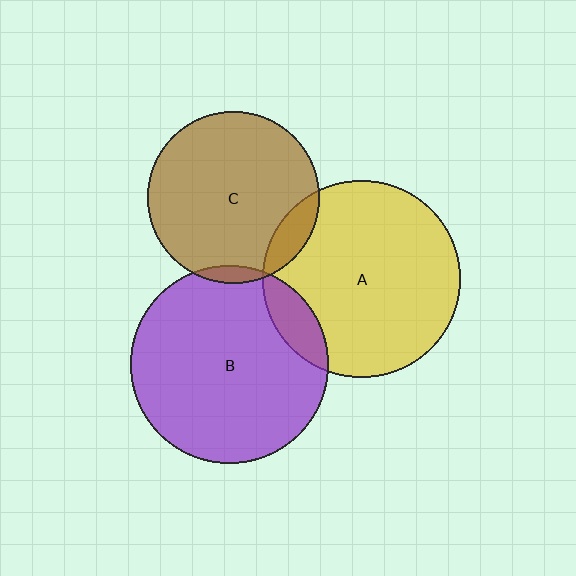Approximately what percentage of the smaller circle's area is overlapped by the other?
Approximately 10%.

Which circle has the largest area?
Circle B (purple).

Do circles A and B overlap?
Yes.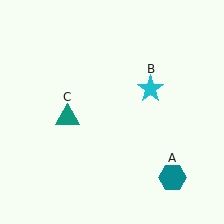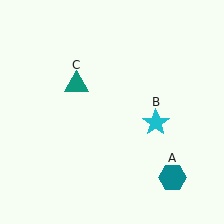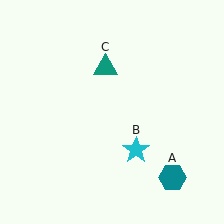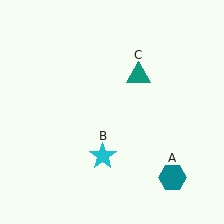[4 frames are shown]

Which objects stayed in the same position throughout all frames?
Teal hexagon (object A) remained stationary.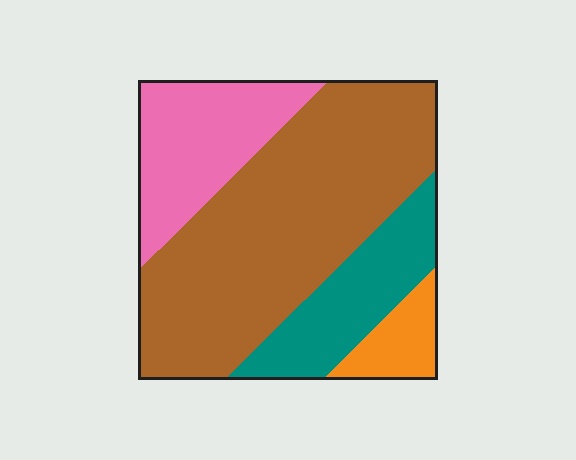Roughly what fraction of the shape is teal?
Teal covers 18% of the shape.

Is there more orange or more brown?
Brown.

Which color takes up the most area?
Brown, at roughly 55%.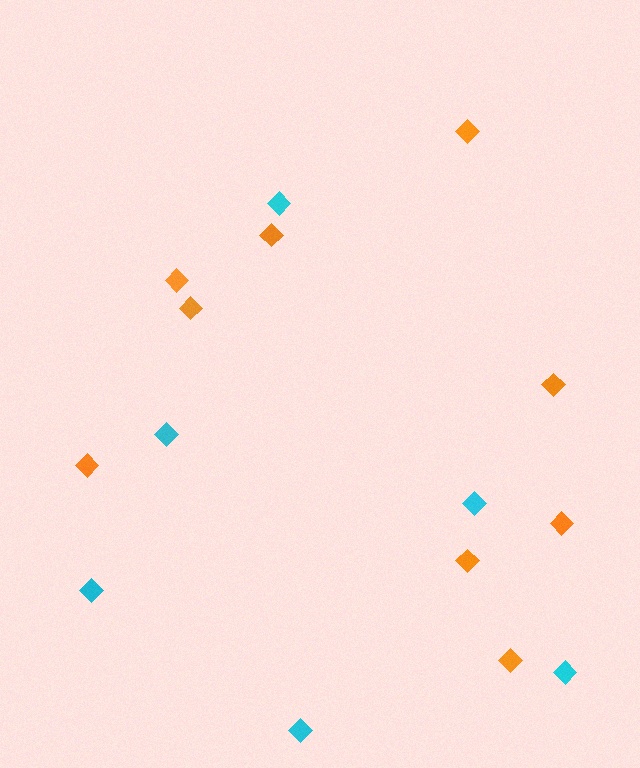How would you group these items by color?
There are 2 groups: one group of cyan diamonds (6) and one group of orange diamonds (9).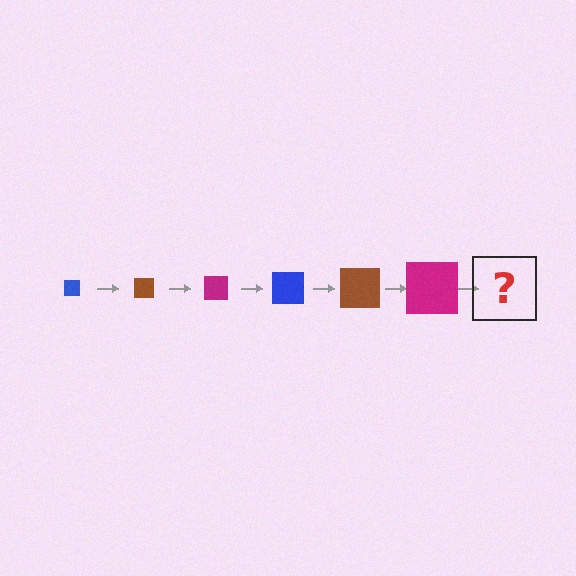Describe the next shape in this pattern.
It should be a blue square, larger than the previous one.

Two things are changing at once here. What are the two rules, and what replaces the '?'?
The two rules are that the square grows larger each step and the color cycles through blue, brown, and magenta. The '?' should be a blue square, larger than the previous one.